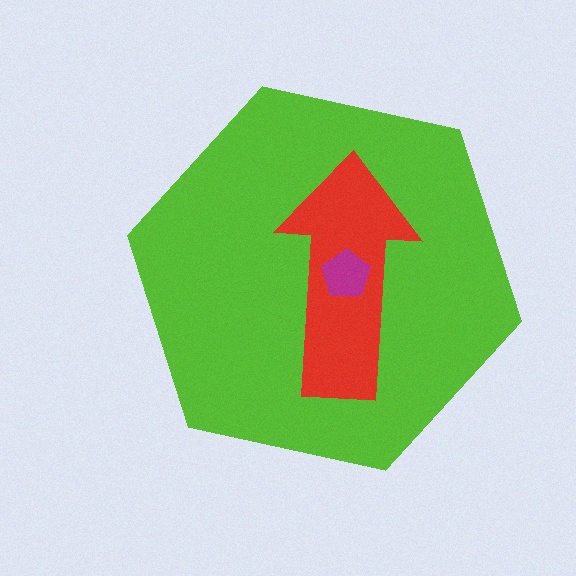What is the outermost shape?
The lime hexagon.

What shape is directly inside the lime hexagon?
The red arrow.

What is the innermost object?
The magenta pentagon.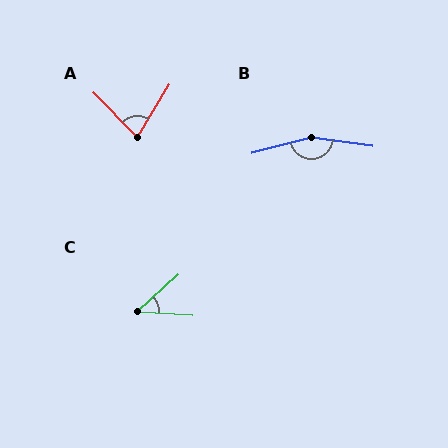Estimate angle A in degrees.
Approximately 75 degrees.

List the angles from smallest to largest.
C (45°), A (75°), B (157°).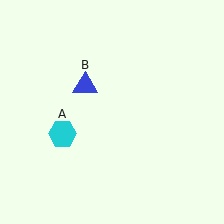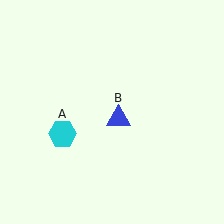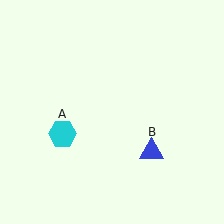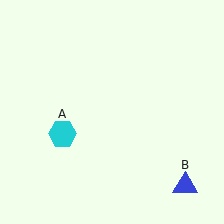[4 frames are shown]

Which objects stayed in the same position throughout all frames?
Cyan hexagon (object A) remained stationary.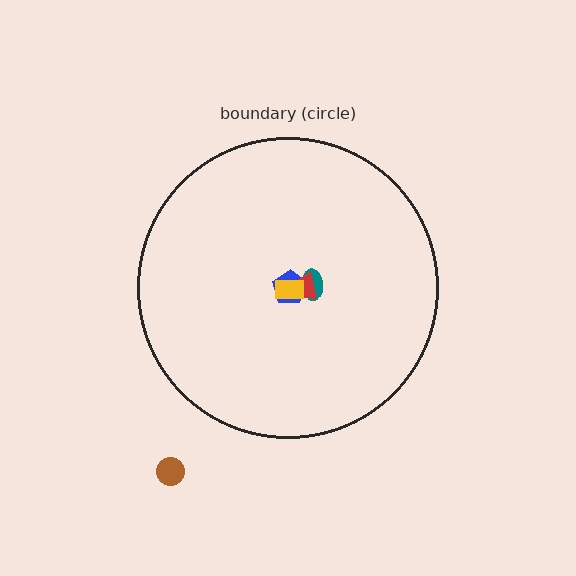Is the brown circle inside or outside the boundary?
Outside.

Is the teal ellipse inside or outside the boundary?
Inside.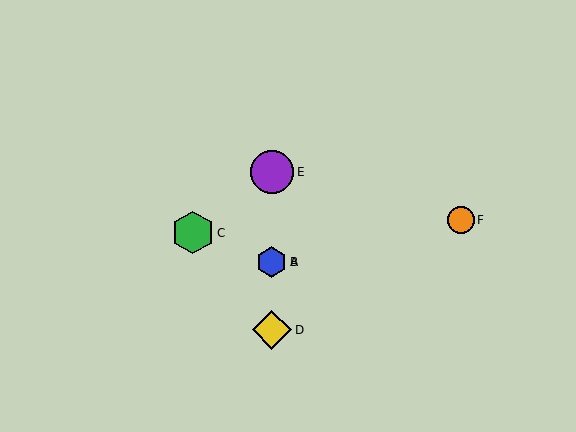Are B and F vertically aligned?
No, B is at x≈272 and F is at x≈461.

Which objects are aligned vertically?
Objects A, B, D, E are aligned vertically.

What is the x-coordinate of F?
Object F is at x≈461.